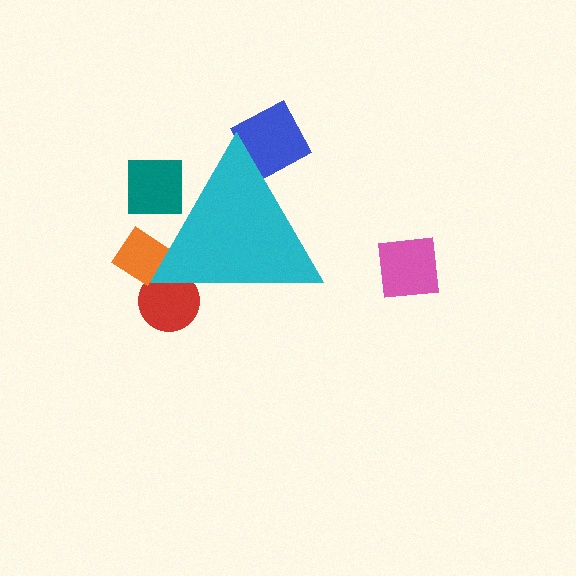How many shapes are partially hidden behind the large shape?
4 shapes are partially hidden.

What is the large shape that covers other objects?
A cyan triangle.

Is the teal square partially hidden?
Yes, the teal square is partially hidden behind the cyan triangle.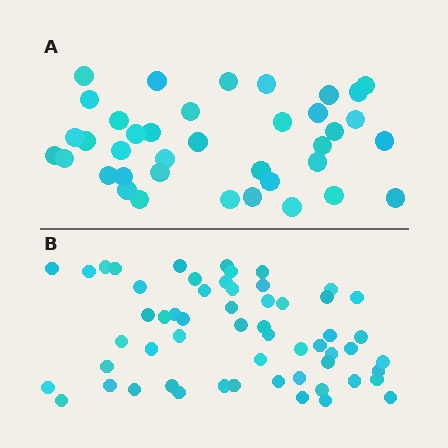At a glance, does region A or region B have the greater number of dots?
Region B (the bottom region) has more dots.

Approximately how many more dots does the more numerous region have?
Region B has approximately 20 more dots than region A.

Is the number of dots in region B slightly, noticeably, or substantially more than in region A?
Region B has substantially more. The ratio is roughly 1.5 to 1.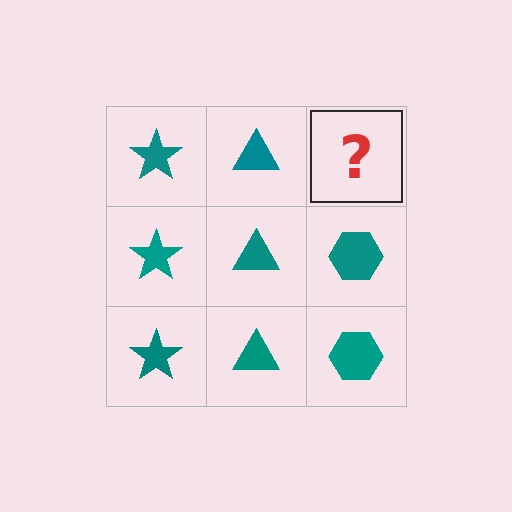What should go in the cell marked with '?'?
The missing cell should contain a teal hexagon.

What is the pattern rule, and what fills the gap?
The rule is that each column has a consistent shape. The gap should be filled with a teal hexagon.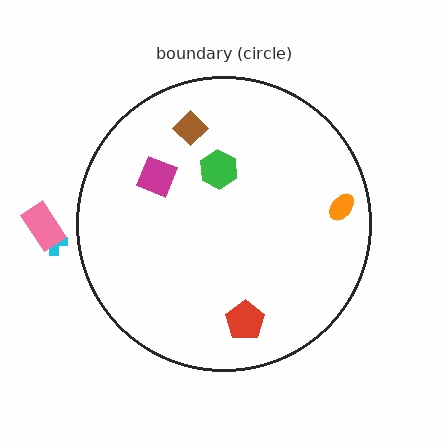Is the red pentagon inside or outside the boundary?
Inside.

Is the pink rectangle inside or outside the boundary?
Outside.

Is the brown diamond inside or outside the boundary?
Inside.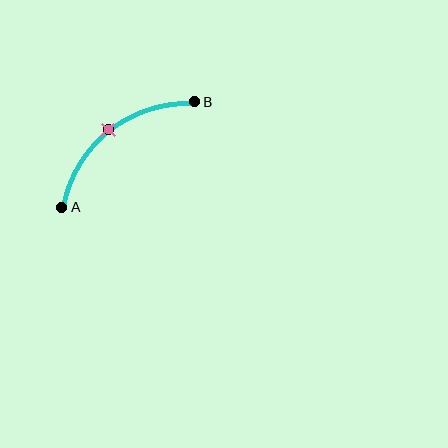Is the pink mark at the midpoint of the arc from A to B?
Yes. The pink mark lies on the arc at equal arc-length from both A and B — it is the arc midpoint.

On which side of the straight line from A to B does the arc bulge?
The arc bulges above and to the left of the straight line connecting A and B.